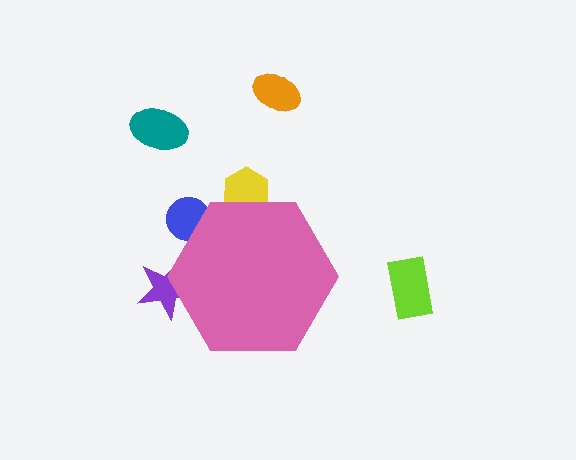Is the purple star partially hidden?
Yes, the purple star is partially hidden behind the pink hexagon.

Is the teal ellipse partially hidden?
No, the teal ellipse is fully visible.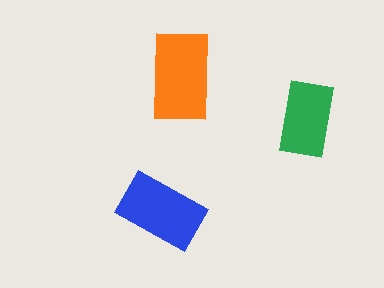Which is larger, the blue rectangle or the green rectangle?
The blue one.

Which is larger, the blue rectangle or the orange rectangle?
The orange one.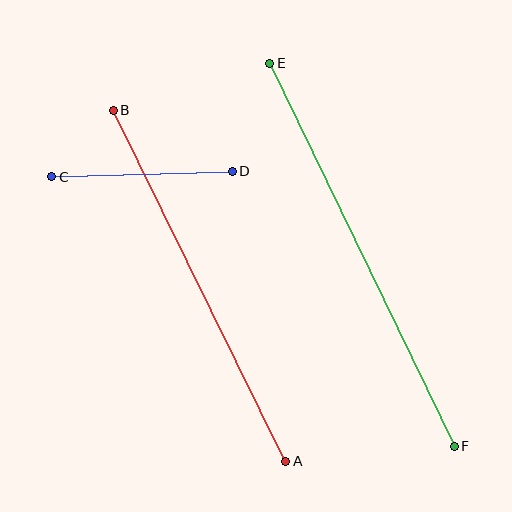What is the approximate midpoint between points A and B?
The midpoint is at approximately (200, 286) pixels.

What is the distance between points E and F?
The distance is approximately 425 pixels.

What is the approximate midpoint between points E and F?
The midpoint is at approximately (362, 255) pixels.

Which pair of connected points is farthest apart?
Points E and F are farthest apart.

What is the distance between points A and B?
The distance is approximately 391 pixels.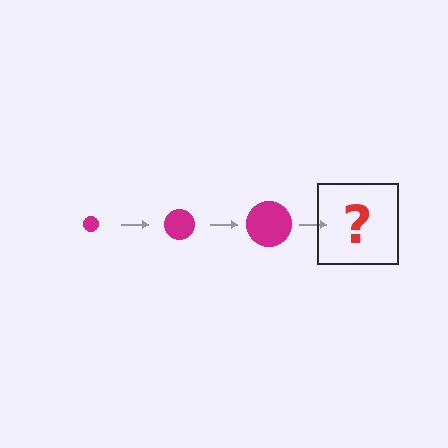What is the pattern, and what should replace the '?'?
The pattern is that the circle gets progressively larger each step. The '?' should be a magenta circle, larger than the previous one.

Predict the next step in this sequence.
The next step is a magenta circle, larger than the previous one.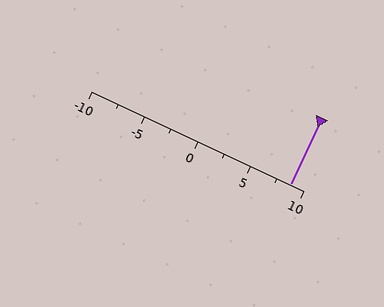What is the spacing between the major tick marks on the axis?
The major ticks are spaced 5 apart.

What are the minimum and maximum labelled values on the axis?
The axis runs from -10 to 10.